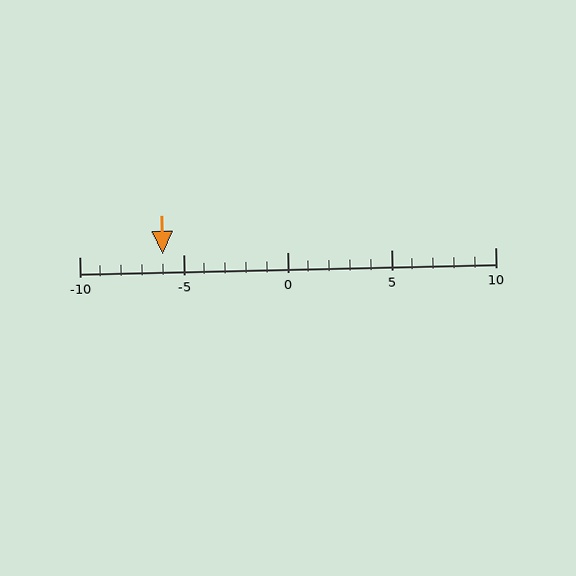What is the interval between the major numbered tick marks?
The major tick marks are spaced 5 units apart.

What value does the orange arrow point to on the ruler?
The orange arrow points to approximately -6.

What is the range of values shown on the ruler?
The ruler shows values from -10 to 10.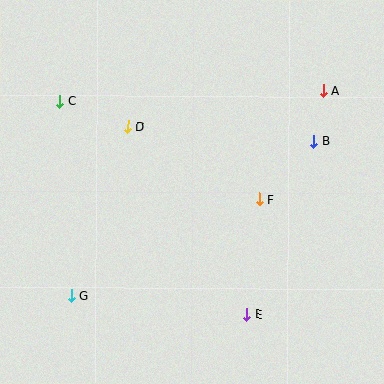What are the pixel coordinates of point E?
Point E is at (247, 315).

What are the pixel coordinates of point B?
Point B is at (314, 141).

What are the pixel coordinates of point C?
Point C is at (60, 101).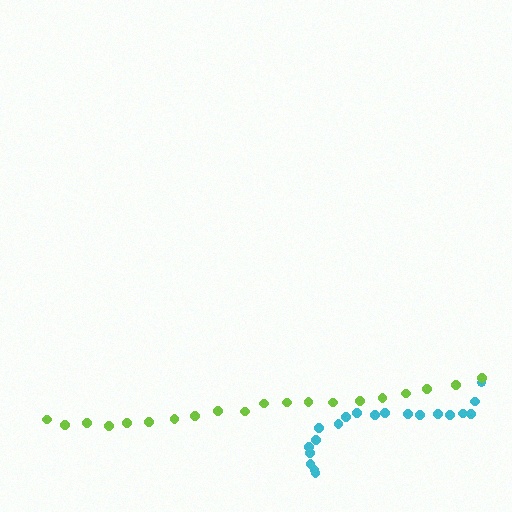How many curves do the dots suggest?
There are 2 distinct paths.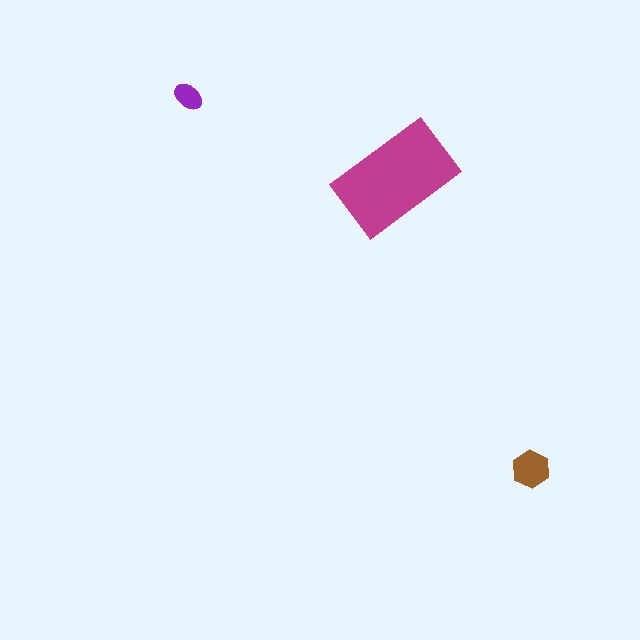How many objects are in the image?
There are 3 objects in the image.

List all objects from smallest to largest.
The purple ellipse, the brown hexagon, the magenta rectangle.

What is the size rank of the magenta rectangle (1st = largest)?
1st.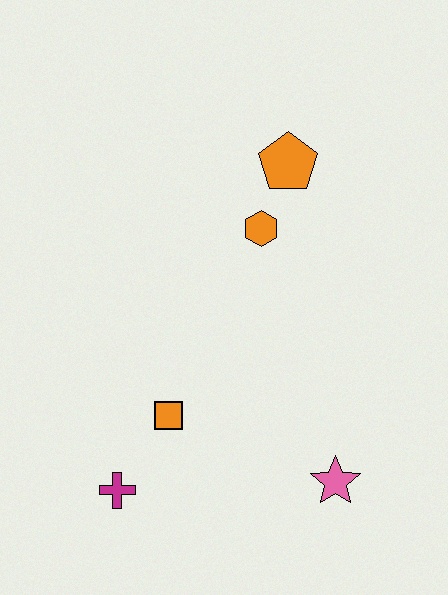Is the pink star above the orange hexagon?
No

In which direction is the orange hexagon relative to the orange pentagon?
The orange hexagon is below the orange pentagon.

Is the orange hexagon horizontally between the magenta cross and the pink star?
Yes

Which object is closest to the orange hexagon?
The orange pentagon is closest to the orange hexagon.